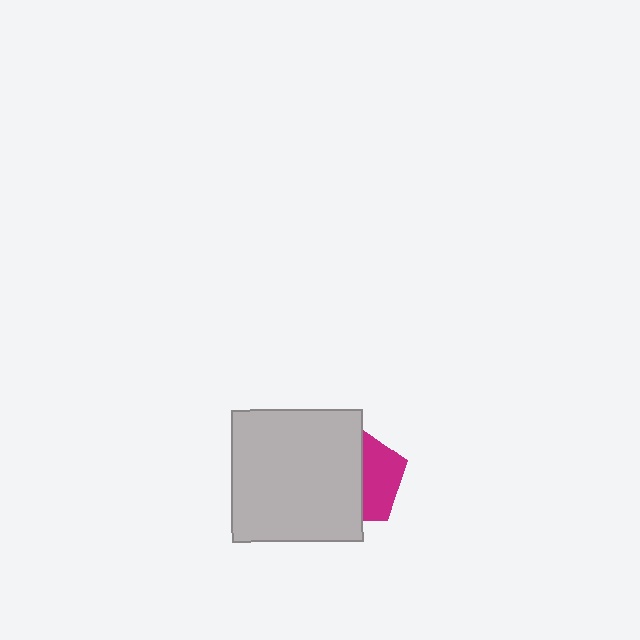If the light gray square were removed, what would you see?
You would see the complete magenta pentagon.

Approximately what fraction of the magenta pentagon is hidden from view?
Roughly 58% of the magenta pentagon is hidden behind the light gray square.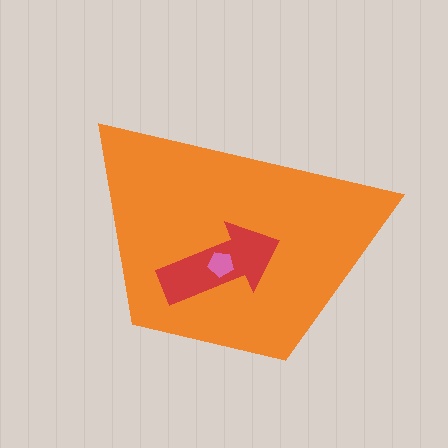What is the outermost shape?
The orange trapezoid.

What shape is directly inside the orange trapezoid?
The red arrow.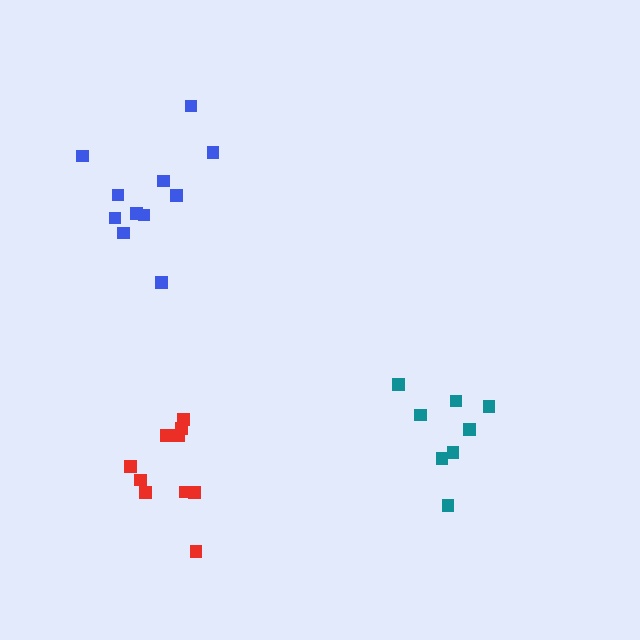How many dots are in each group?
Group 1: 10 dots, Group 2: 8 dots, Group 3: 11 dots (29 total).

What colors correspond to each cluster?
The clusters are colored: red, teal, blue.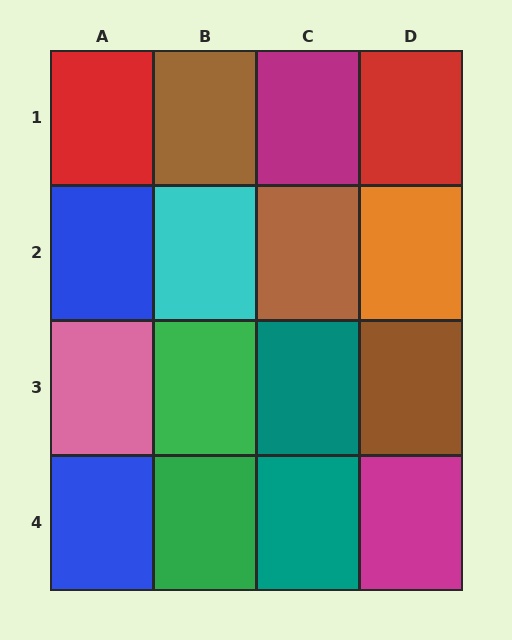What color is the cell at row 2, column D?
Orange.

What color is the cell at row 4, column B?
Green.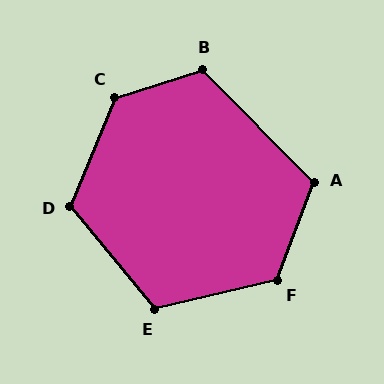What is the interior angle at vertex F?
Approximately 124 degrees (obtuse).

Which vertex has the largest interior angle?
C, at approximately 129 degrees.